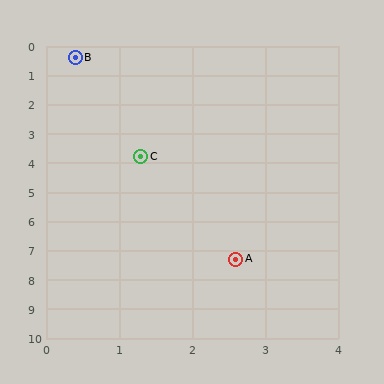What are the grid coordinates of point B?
Point B is at approximately (0.4, 0.4).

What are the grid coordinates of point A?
Point A is at approximately (2.6, 7.3).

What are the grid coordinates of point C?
Point C is at approximately (1.3, 3.8).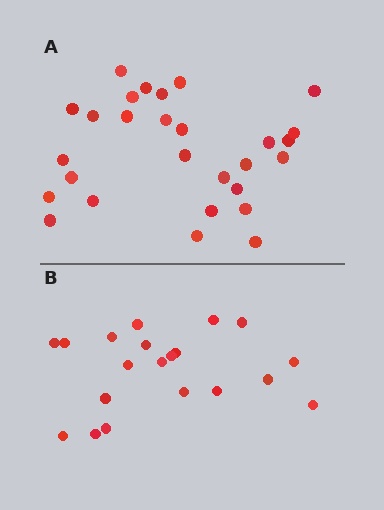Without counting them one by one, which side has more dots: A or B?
Region A (the top region) has more dots.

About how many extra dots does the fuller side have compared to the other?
Region A has roughly 8 or so more dots than region B.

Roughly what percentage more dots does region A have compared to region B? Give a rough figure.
About 40% more.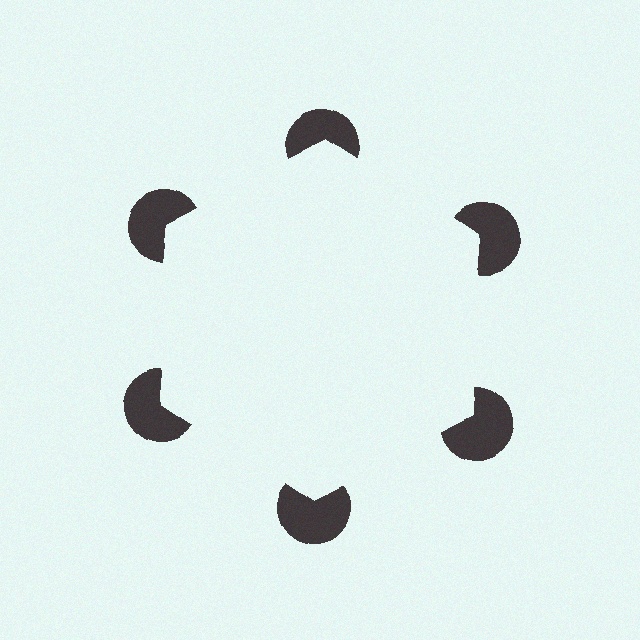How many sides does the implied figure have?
6 sides.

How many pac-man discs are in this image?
There are 6 — one at each vertex of the illusory hexagon.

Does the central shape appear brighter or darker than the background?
It typically appears slightly brighter than the background, even though no actual brightness change is drawn.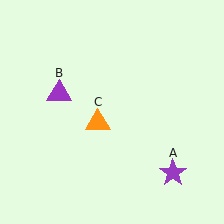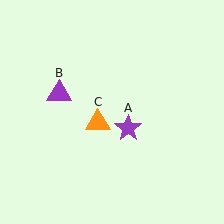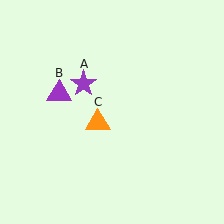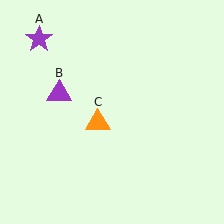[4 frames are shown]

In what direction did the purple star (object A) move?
The purple star (object A) moved up and to the left.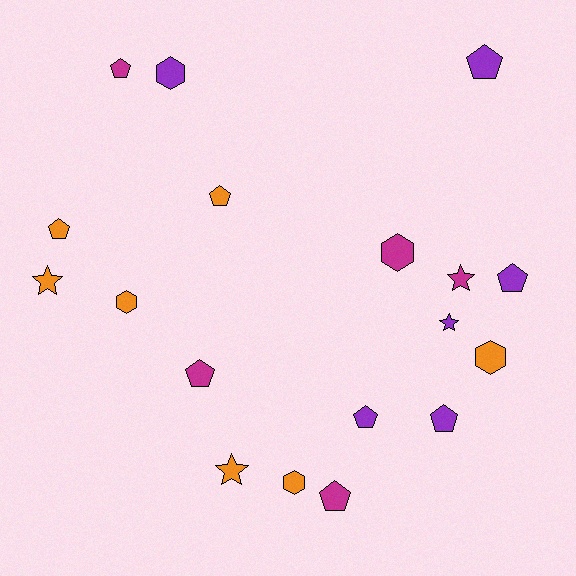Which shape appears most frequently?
Pentagon, with 9 objects.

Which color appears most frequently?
Orange, with 7 objects.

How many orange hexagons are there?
There are 3 orange hexagons.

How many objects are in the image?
There are 18 objects.